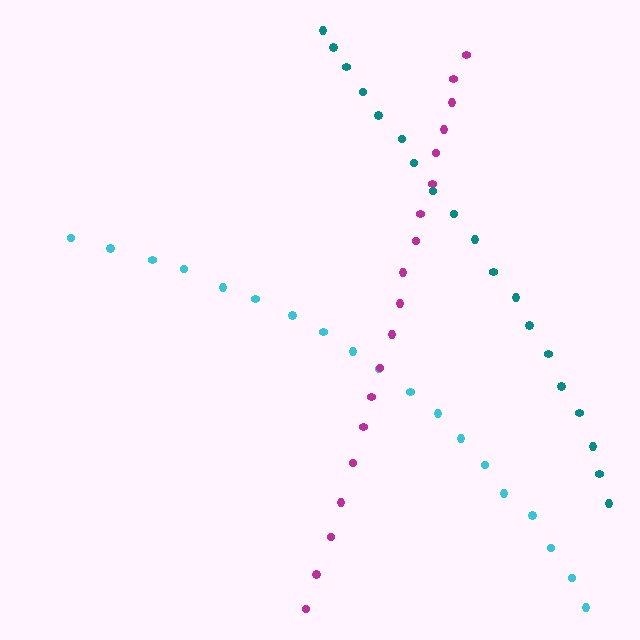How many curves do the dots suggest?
There are 3 distinct paths.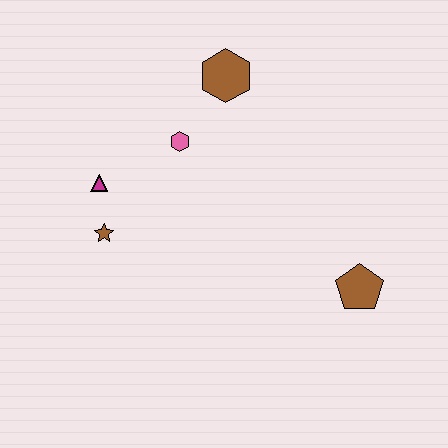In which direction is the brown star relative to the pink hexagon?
The brown star is below the pink hexagon.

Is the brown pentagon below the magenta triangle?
Yes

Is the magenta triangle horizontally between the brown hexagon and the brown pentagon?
No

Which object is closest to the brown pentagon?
The pink hexagon is closest to the brown pentagon.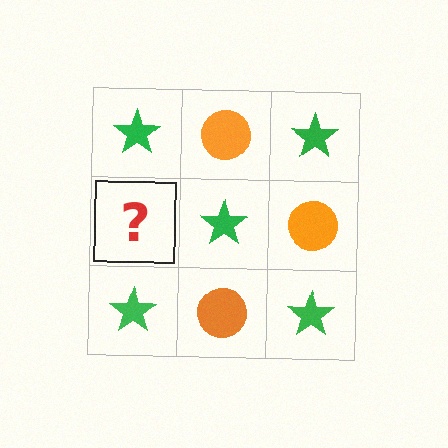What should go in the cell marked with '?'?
The missing cell should contain an orange circle.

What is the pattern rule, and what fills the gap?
The rule is that it alternates green star and orange circle in a checkerboard pattern. The gap should be filled with an orange circle.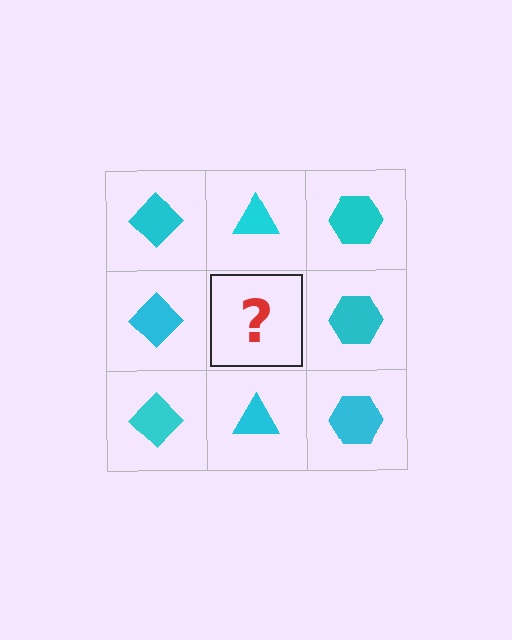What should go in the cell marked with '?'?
The missing cell should contain a cyan triangle.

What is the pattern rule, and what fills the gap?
The rule is that each column has a consistent shape. The gap should be filled with a cyan triangle.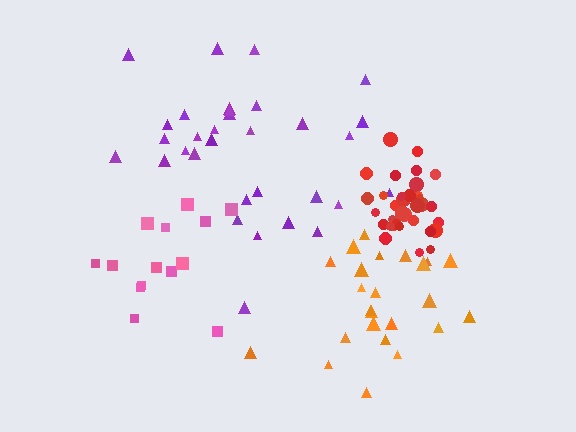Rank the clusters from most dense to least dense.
red, purple, orange, pink.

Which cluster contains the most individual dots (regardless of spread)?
Red (34).